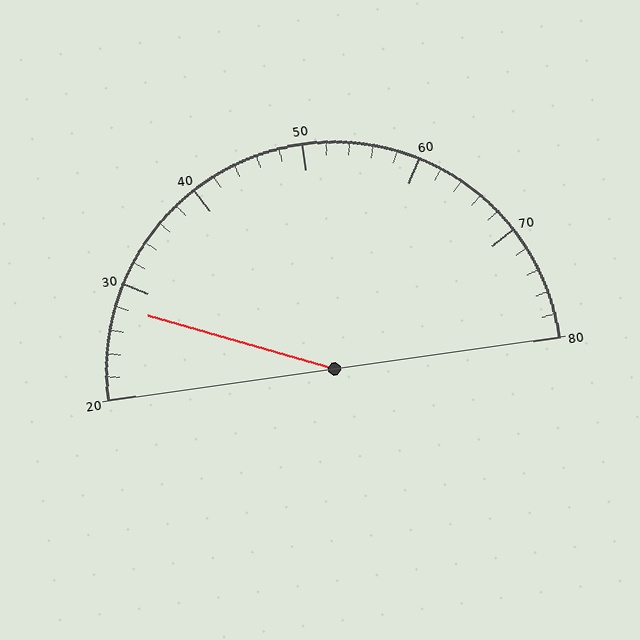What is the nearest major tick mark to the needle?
The nearest major tick mark is 30.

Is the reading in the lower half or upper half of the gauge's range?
The reading is in the lower half of the range (20 to 80).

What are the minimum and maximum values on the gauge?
The gauge ranges from 20 to 80.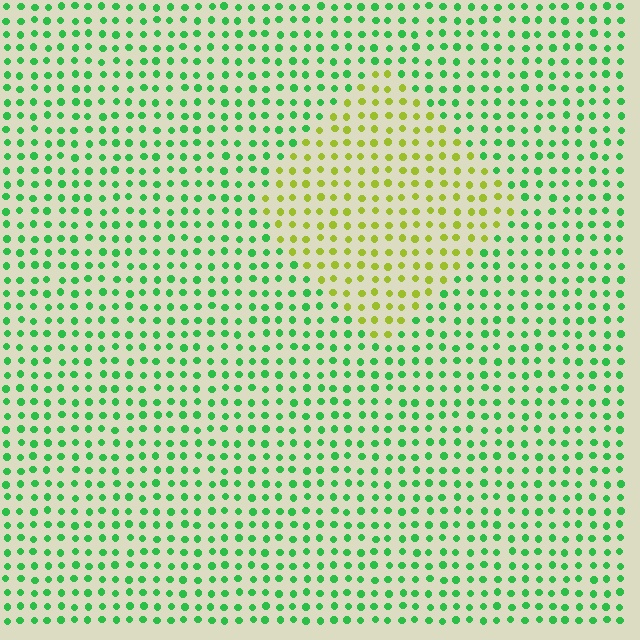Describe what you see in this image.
The image is filled with small green elements in a uniform arrangement. A diamond-shaped region is visible where the elements are tinted to a slightly different hue, forming a subtle color boundary.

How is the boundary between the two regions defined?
The boundary is defined purely by a slight shift in hue (about 57 degrees). Spacing, size, and orientation are identical on both sides.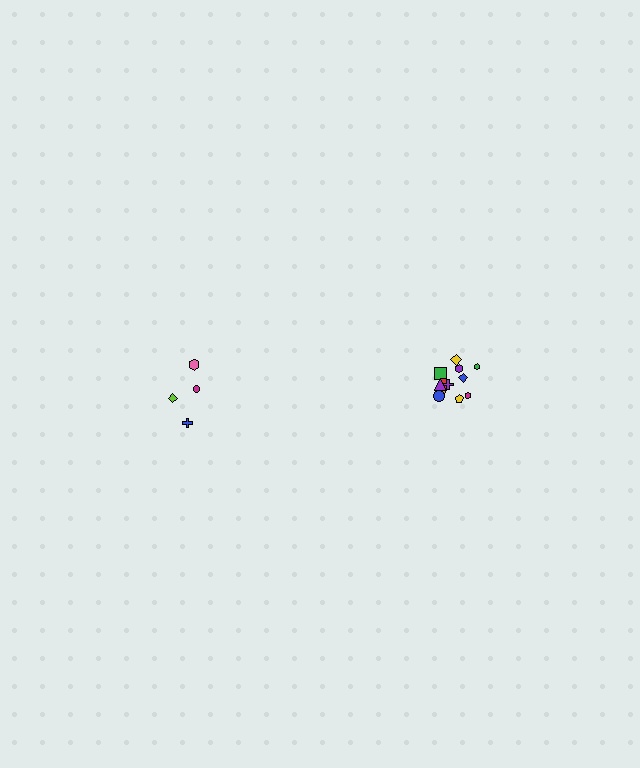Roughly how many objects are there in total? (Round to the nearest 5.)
Roughly 15 objects in total.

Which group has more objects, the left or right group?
The right group.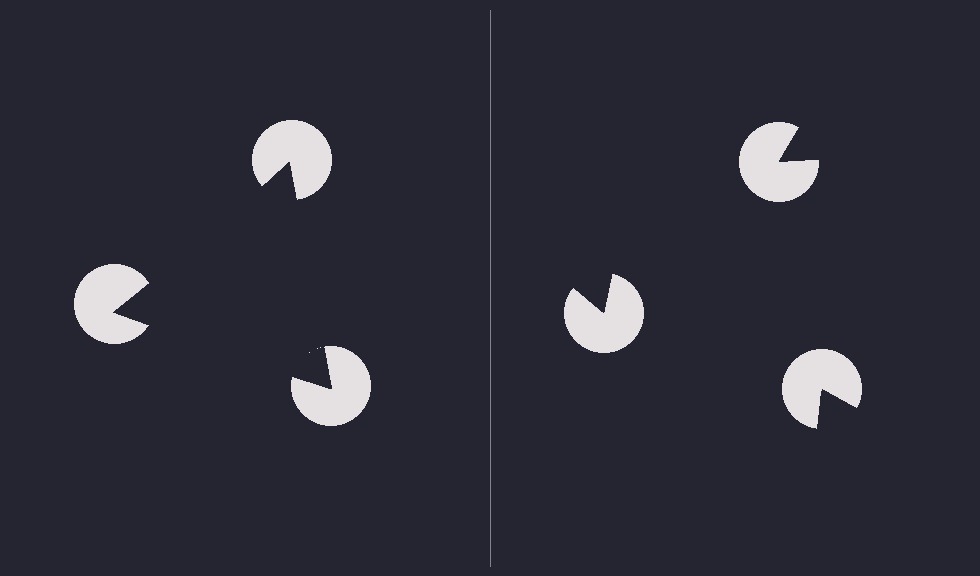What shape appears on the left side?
An illusory triangle.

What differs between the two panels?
The pac-man discs are positioned identically on both sides; only the wedge orientations differ. On the left they align to a triangle; on the right they are misaligned.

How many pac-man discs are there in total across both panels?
6 — 3 on each side.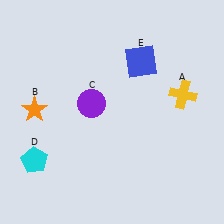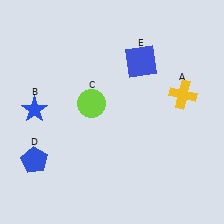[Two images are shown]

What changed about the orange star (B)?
In Image 1, B is orange. In Image 2, it changed to blue.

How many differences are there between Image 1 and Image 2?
There are 3 differences between the two images.